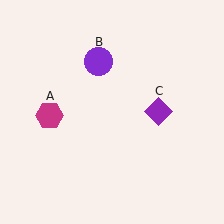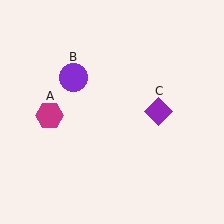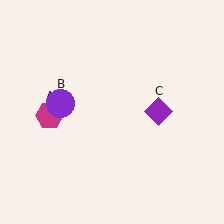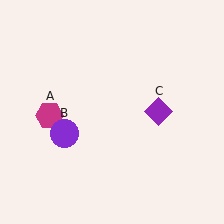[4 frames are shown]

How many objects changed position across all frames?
1 object changed position: purple circle (object B).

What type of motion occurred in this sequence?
The purple circle (object B) rotated counterclockwise around the center of the scene.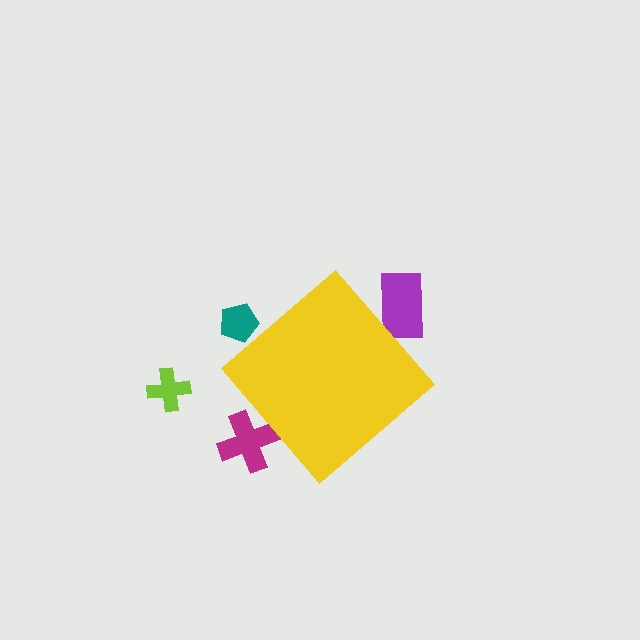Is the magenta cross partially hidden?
Yes, the magenta cross is partially hidden behind the yellow diamond.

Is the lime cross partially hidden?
No, the lime cross is fully visible.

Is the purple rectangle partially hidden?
Yes, the purple rectangle is partially hidden behind the yellow diamond.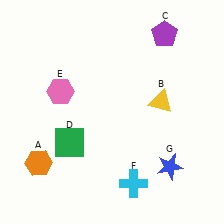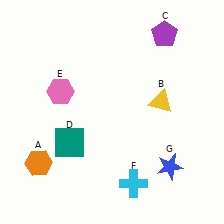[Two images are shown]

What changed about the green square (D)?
In Image 1, D is green. In Image 2, it changed to teal.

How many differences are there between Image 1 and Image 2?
There is 1 difference between the two images.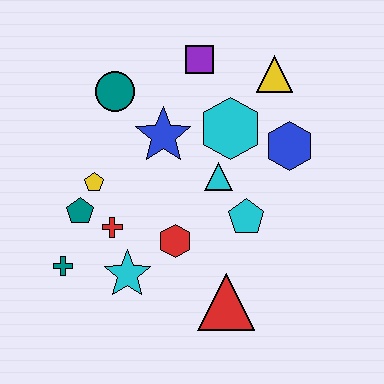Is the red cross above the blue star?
No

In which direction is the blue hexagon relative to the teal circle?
The blue hexagon is to the right of the teal circle.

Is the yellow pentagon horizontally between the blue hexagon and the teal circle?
No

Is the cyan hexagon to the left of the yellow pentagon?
No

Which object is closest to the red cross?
The teal pentagon is closest to the red cross.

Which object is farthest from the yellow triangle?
The teal cross is farthest from the yellow triangle.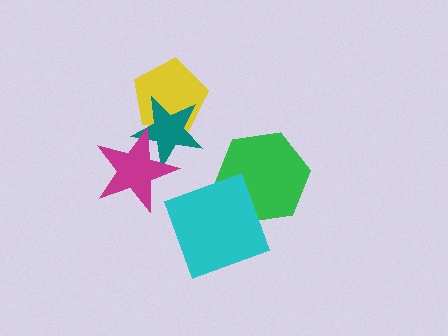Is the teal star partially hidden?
Yes, it is partially covered by another shape.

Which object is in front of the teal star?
The magenta star is in front of the teal star.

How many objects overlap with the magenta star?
1 object overlaps with the magenta star.